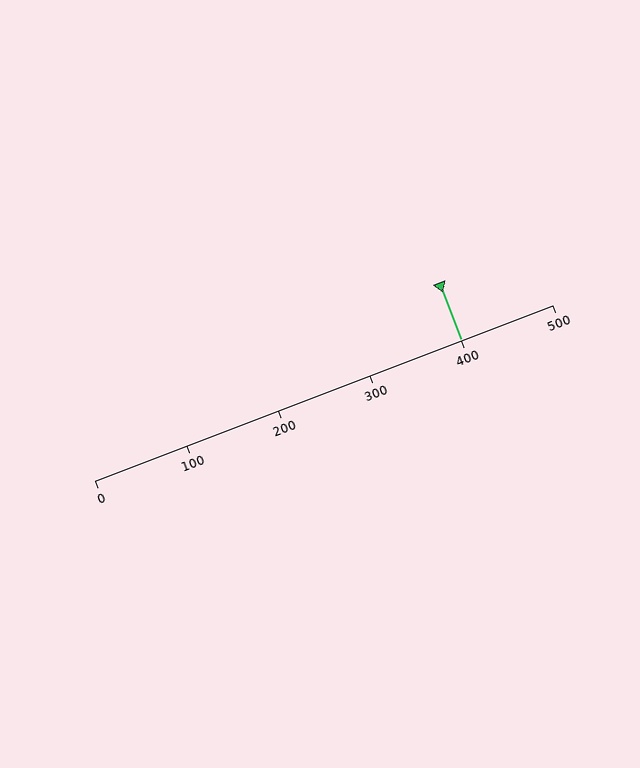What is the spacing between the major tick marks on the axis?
The major ticks are spaced 100 apart.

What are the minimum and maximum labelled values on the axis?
The axis runs from 0 to 500.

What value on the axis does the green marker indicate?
The marker indicates approximately 400.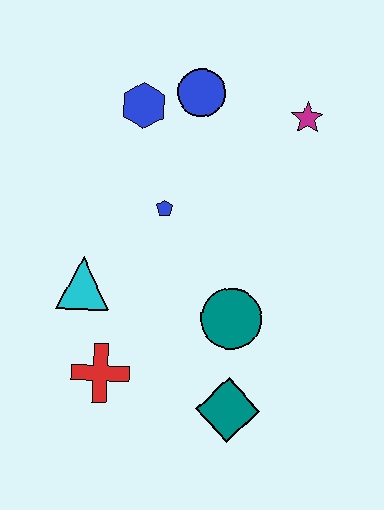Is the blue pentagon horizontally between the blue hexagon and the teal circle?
Yes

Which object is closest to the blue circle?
The blue hexagon is closest to the blue circle.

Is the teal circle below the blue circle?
Yes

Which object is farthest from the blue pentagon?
The teal diamond is farthest from the blue pentagon.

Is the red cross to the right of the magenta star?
No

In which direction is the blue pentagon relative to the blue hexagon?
The blue pentagon is below the blue hexagon.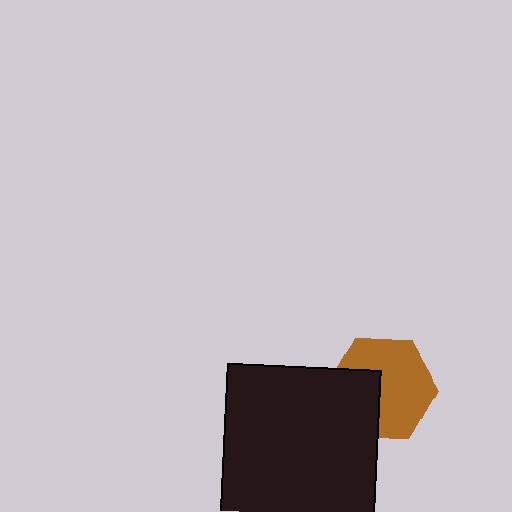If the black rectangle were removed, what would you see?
You would see the complete brown hexagon.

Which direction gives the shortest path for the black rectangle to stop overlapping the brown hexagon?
Moving toward the lower-left gives the shortest separation.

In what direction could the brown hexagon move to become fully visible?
The brown hexagon could move toward the upper-right. That would shift it out from behind the black rectangle entirely.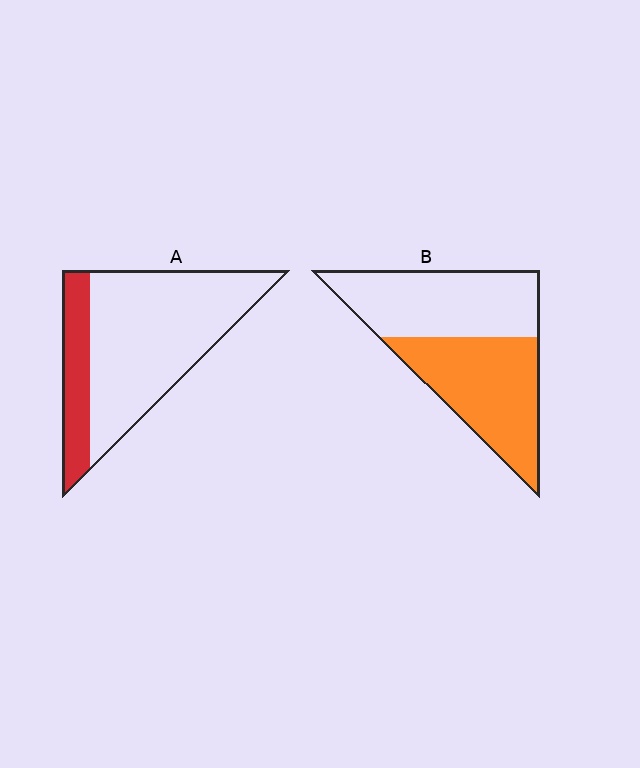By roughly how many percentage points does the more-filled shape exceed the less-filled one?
By roughly 25 percentage points (B over A).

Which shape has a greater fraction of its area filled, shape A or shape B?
Shape B.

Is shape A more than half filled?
No.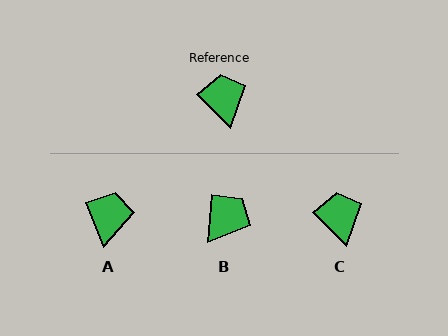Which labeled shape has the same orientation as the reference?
C.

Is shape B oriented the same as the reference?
No, it is off by about 48 degrees.